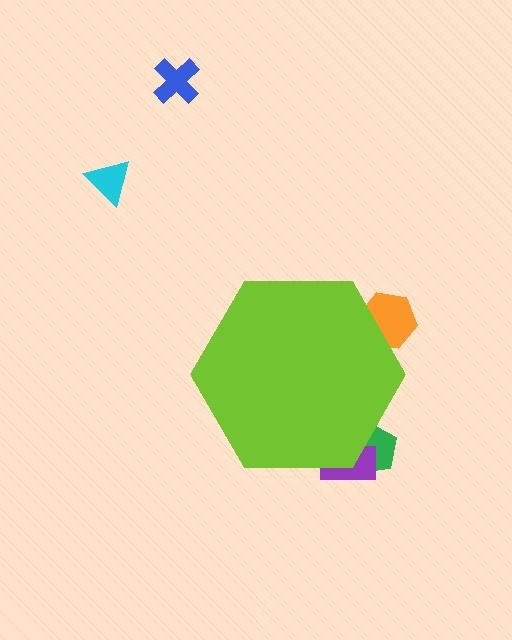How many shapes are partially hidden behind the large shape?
3 shapes are partially hidden.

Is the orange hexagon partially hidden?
Yes, the orange hexagon is partially hidden behind the lime hexagon.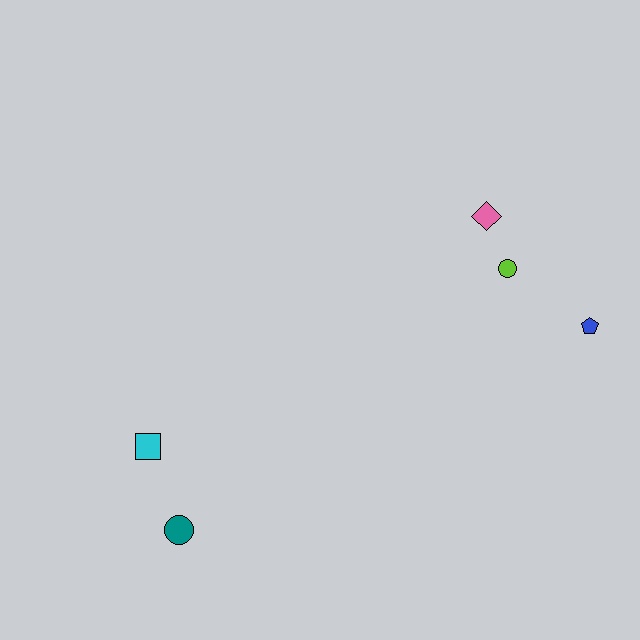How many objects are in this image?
There are 5 objects.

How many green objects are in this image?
There are no green objects.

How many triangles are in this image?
There are no triangles.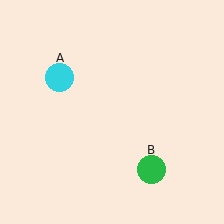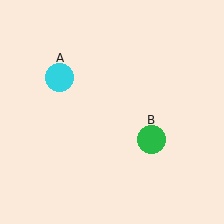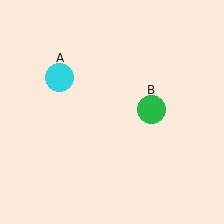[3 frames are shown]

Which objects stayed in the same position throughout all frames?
Cyan circle (object A) remained stationary.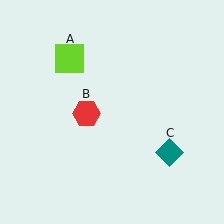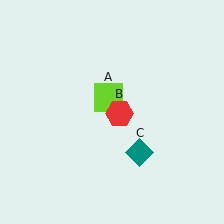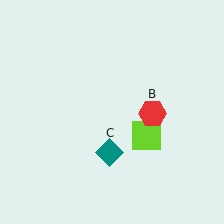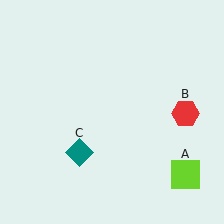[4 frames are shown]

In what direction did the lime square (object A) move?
The lime square (object A) moved down and to the right.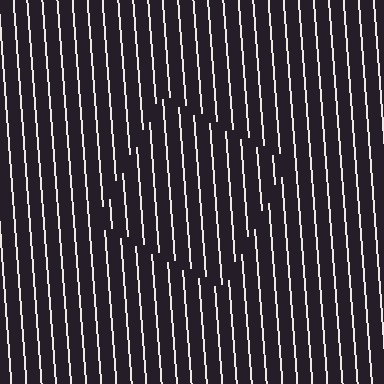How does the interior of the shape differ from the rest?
The interior of the shape contains the same grating, shifted by half a period — the contour is defined by the phase discontinuity where line-ends from the inner and outer gratings abut.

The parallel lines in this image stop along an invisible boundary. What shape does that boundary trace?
An illusory square. The interior of the shape contains the same grating, shifted by half a period — the contour is defined by the phase discontinuity where line-ends from the inner and outer gratings abut.